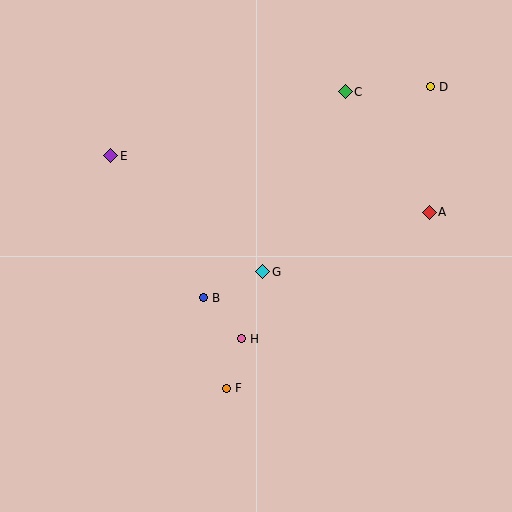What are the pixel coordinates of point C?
Point C is at (345, 92).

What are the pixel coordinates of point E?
Point E is at (111, 156).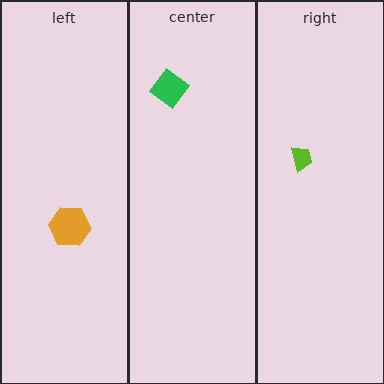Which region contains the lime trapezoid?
The right region.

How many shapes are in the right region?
1.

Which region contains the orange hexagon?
The left region.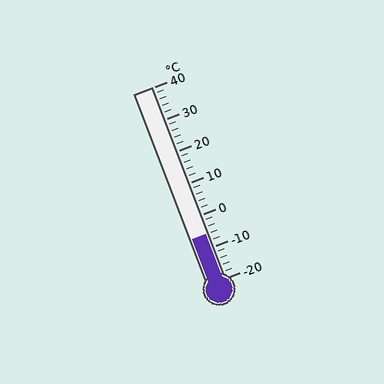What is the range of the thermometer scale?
The thermometer scale ranges from -20°C to 40°C.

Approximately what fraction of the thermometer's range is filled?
The thermometer is filled to approximately 25% of its range.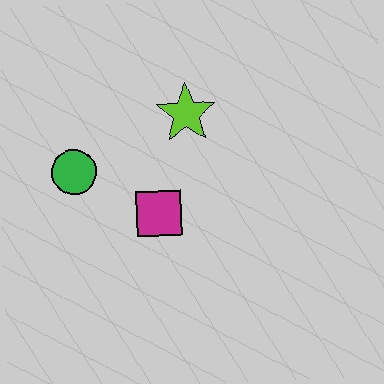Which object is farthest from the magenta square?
The lime star is farthest from the magenta square.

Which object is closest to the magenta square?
The green circle is closest to the magenta square.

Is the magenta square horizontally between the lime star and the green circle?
Yes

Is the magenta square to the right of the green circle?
Yes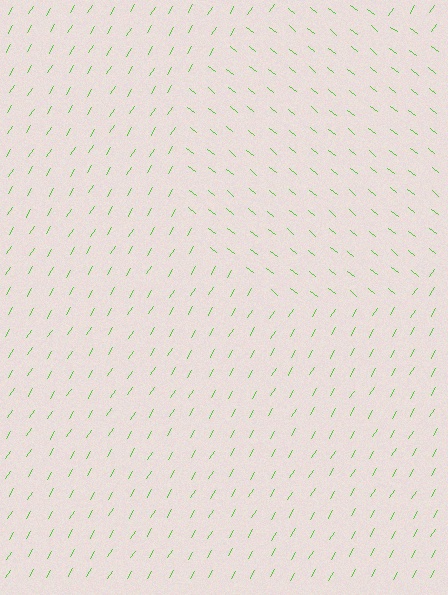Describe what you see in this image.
The image is filled with small lime line segments. A circle region in the image has lines oriented differently from the surrounding lines, creating a visible texture boundary.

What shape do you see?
I see a circle.